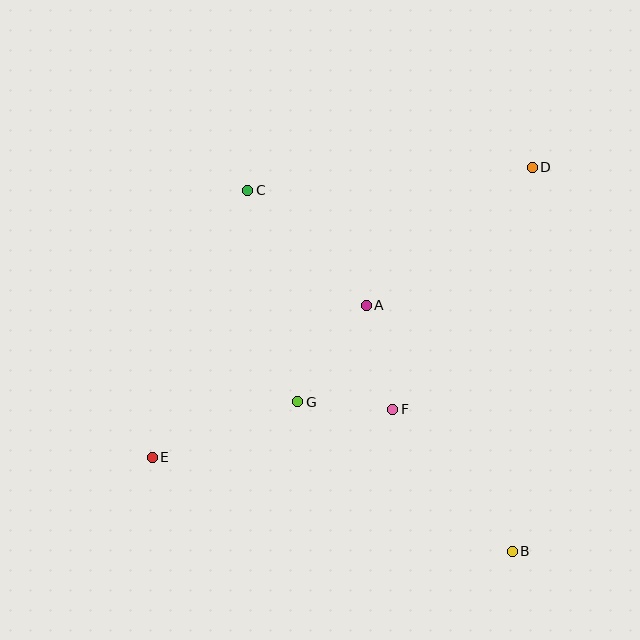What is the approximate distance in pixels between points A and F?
The distance between A and F is approximately 107 pixels.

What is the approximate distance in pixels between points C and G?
The distance between C and G is approximately 217 pixels.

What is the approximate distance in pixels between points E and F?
The distance between E and F is approximately 245 pixels.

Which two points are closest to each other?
Points F and G are closest to each other.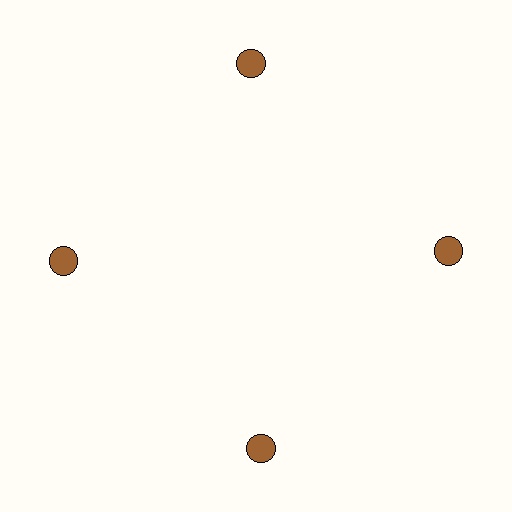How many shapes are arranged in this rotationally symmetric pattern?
There are 4 shapes, arranged in 4 groups of 1.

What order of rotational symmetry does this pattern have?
This pattern has 4-fold rotational symmetry.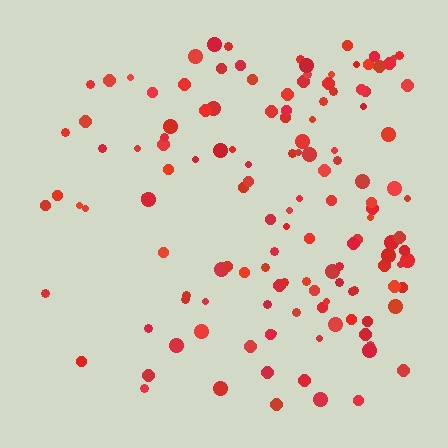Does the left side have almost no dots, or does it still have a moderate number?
Still a moderate number, just noticeably fewer than the right.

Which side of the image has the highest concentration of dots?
The right.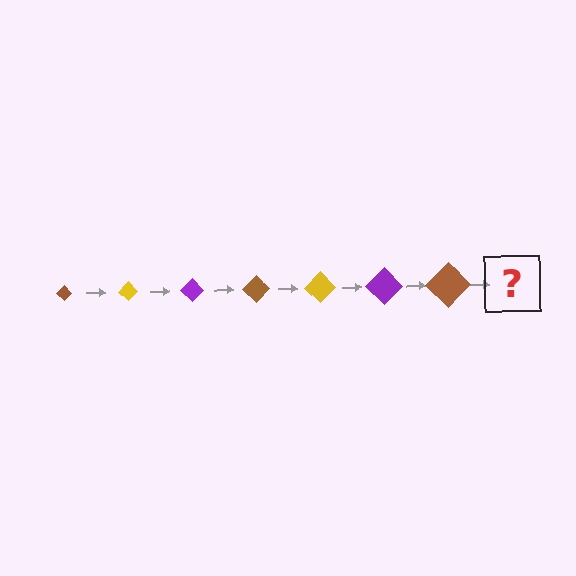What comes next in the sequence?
The next element should be a yellow diamond, larger than the previous one.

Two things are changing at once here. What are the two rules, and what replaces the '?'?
The two rules are that the diamond grows larger each step and the color cycles through brown, yellow, and purple. The '?' should be a yellow diamond, larger than the previous one.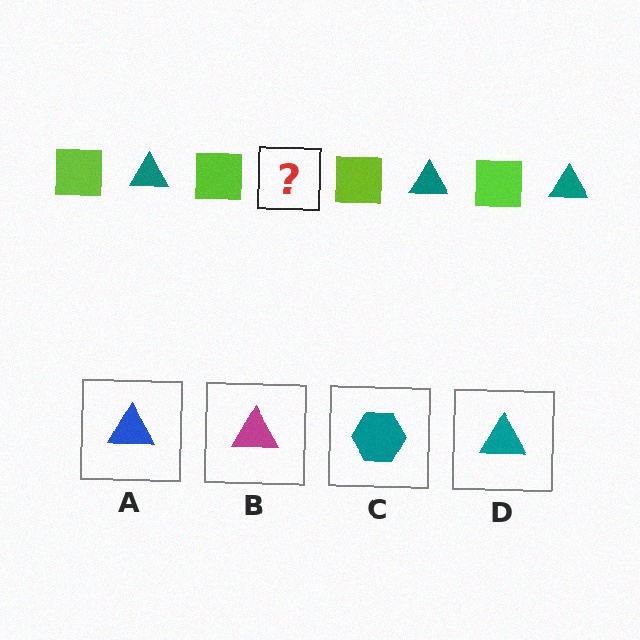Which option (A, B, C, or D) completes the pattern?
D.